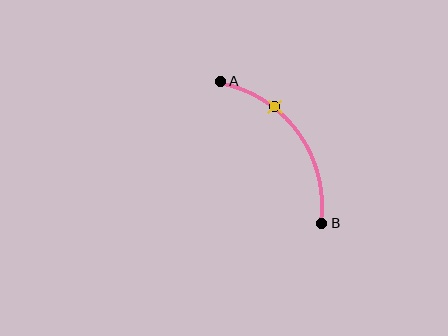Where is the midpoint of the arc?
The arc midpoint is the point on the curve farthest from the straight line joining A and B. It sits above and to the right of that line.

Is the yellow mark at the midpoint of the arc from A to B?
No. The yellow mark lies on the arc but is closer to endpoint A. The arc midpoint would be at the point on the curve equidistant along the arc from both A and B.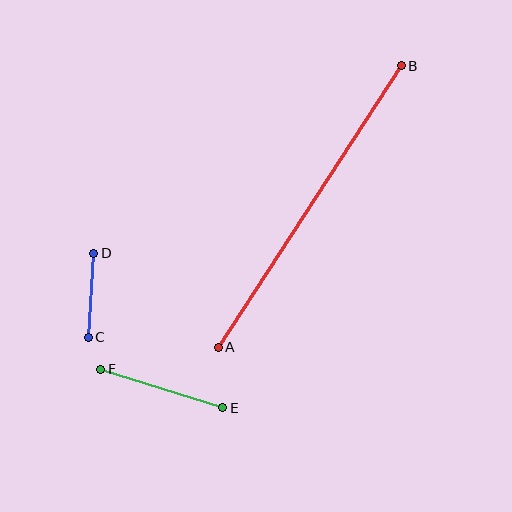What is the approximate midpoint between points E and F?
The midpoint is at approximately (162, 388) pixels.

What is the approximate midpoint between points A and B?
The midpoint is at approximately (310, 207) pixels.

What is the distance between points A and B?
The distance is approximately 336 pixels.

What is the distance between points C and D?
The distance is approximately 84 pixels.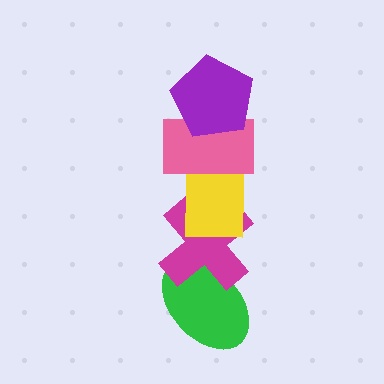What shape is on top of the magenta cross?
The yellow rectangle is on top of the magenta cross.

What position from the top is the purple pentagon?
The purple pentagon is 1st from the top.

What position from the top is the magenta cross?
The magenta cross is 4th from the top.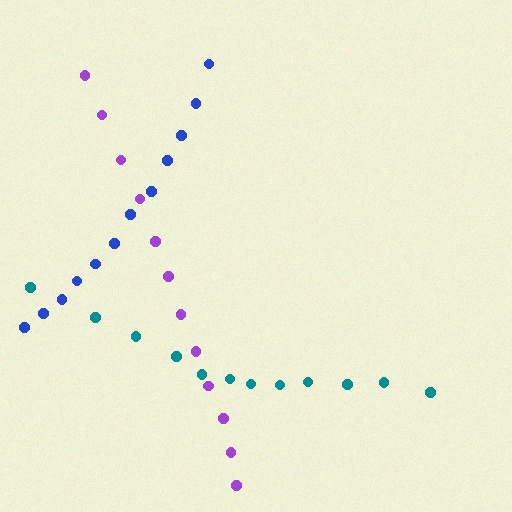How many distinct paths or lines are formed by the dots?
There are 3 distinct paths.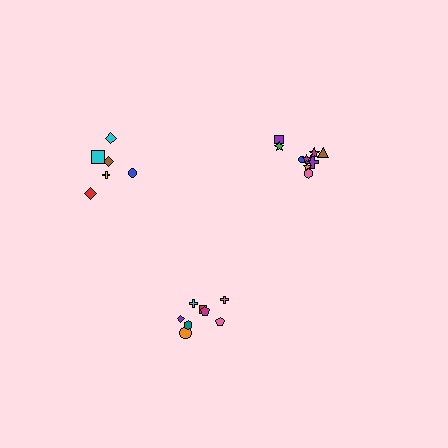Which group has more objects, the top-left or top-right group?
The top-right group.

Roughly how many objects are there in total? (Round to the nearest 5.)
Roughly 25 objects in total.